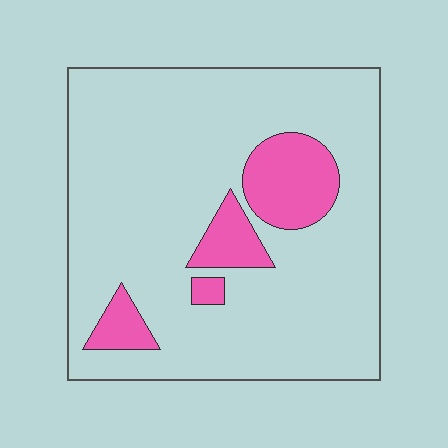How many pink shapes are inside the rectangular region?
4.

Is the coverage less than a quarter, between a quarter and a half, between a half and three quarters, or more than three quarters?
Less than a quarter.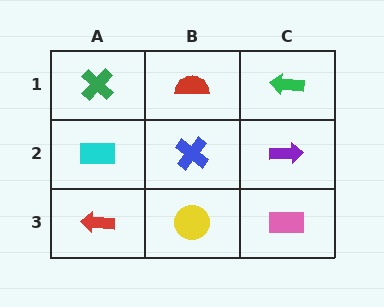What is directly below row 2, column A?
A red arrow.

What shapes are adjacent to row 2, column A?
A green cross (row 1, column A), a red arrow (row 3, column A), a blue cross (row 2, column B).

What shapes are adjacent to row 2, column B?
A red semicircle (row 1, column B), a yellow circle (row 3, column B), a cyan rectangle (row 2, column A), a purple arrow (row 2, column C).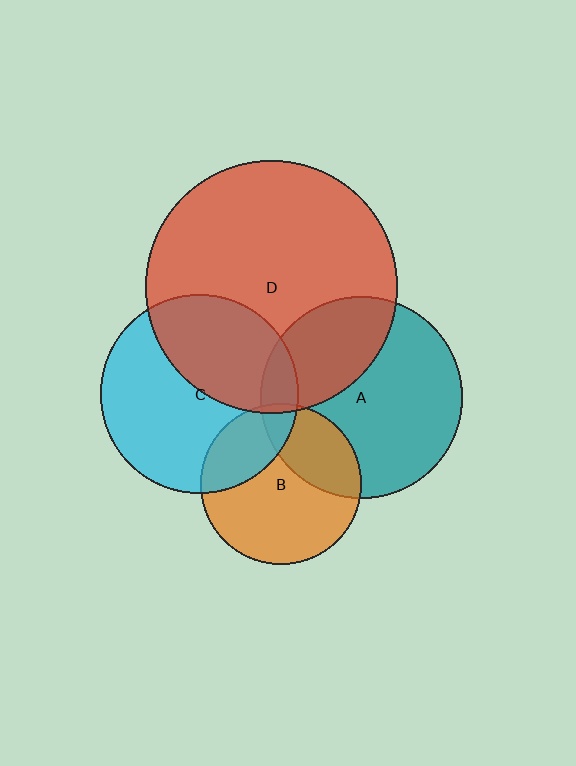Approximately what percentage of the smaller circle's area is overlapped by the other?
Approximately 10%.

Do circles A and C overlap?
Yes.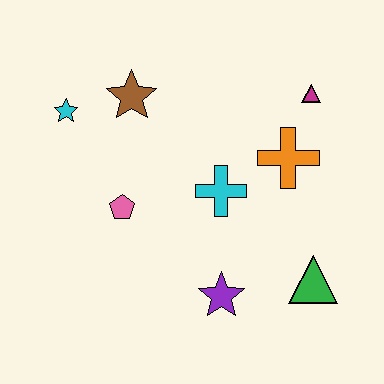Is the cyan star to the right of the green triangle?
No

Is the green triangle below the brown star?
Yes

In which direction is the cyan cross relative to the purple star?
The cyan cross is above the purple star.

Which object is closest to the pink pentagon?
The cyan cross is closest to the pink pentagon.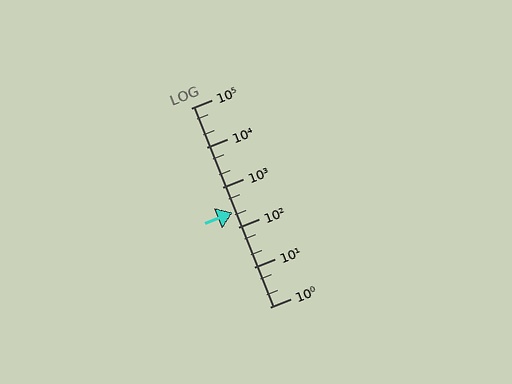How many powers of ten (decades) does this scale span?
The scale spans 5 decades, from 1 to 100000.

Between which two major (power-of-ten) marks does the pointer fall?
The pointer is between 100 and 1000.